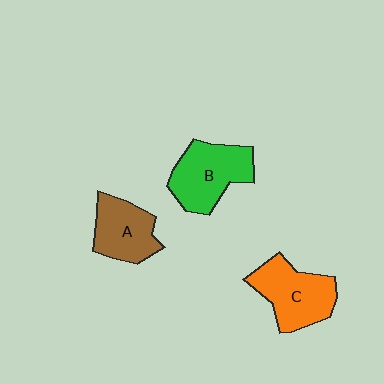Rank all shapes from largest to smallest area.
From largest to smallest: B (green), C (orange), A (brown).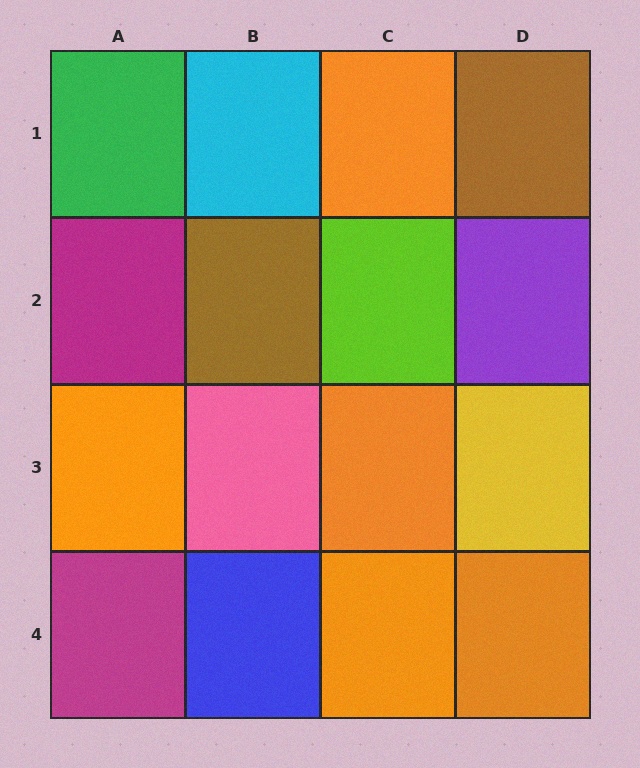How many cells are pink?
1 cell is pink.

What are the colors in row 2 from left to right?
Magenta, brown, lime, purple.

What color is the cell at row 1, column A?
Green.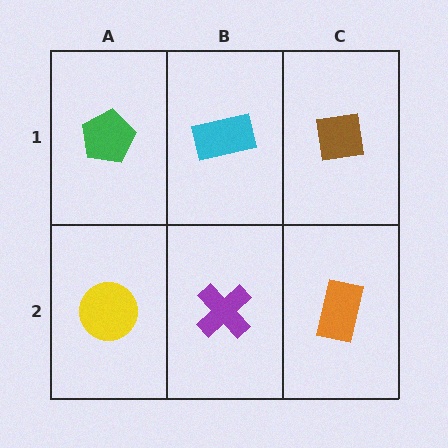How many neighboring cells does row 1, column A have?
2.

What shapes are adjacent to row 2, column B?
A cyan rectangle (row 1, column B), a yellow circle (row 2, column A), an orange rectangle (row 2, column C).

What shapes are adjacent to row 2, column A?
A green pentagon (row 1, column A), a purple cross (row 2, column B).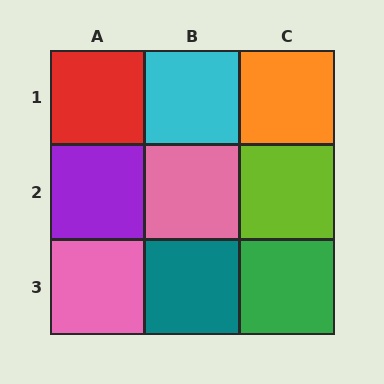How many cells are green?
1 cell is green.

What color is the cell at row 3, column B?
Teal.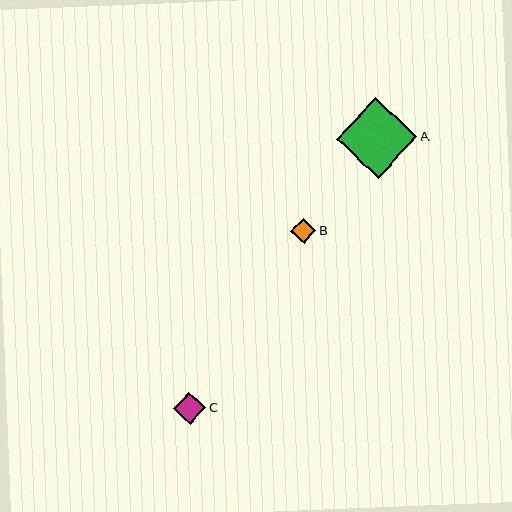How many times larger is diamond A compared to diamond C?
Diamond A is approximately 2.5 times the size of diamond C.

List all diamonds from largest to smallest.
From largest to smallest: A, C, B.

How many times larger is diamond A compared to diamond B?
Diamond A is approximately 3.2 times the size of diamond B.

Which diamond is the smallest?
Diamond B is the smallest with a size of approximately 25 pixels.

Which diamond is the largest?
Diamond A is the largest with a size of approximately 81 pixels.